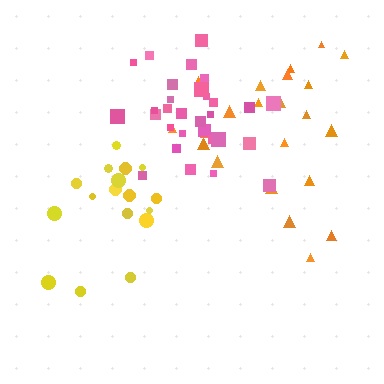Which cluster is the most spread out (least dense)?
Orange.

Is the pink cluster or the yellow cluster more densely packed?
Pink.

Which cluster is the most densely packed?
Pink.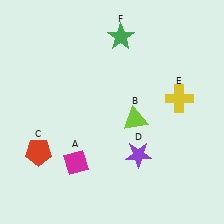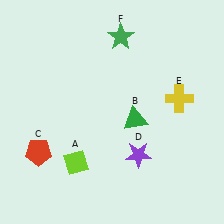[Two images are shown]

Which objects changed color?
A changed from magenta to lime. B changed from lime to green.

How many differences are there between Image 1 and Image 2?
There are 2 differences between the two images.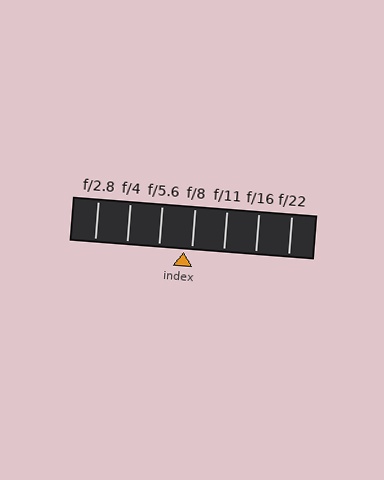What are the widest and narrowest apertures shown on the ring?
The widest aperture shown is f/2.8 and the narrowest is f/22.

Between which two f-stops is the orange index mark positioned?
The index mark is between f/5.6 and f/8.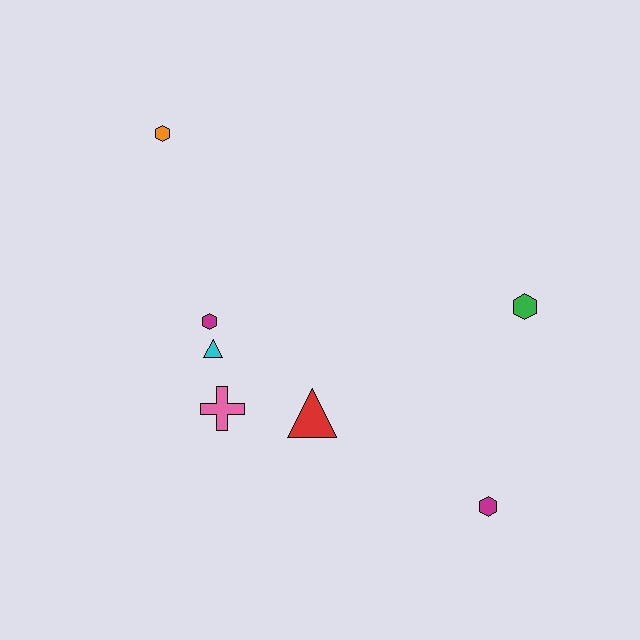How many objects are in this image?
There are 7 objects.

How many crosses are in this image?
There is 1 cross.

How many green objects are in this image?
There is 1 green object.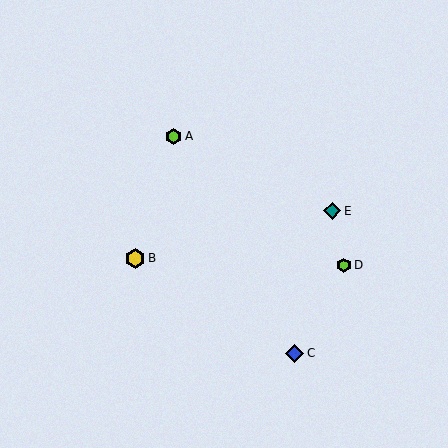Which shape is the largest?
The yellow hexagon (labeled B) is the largest.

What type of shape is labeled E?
Shape E is a teal diamond.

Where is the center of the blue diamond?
The center of the blue diamond is at (294, 353).